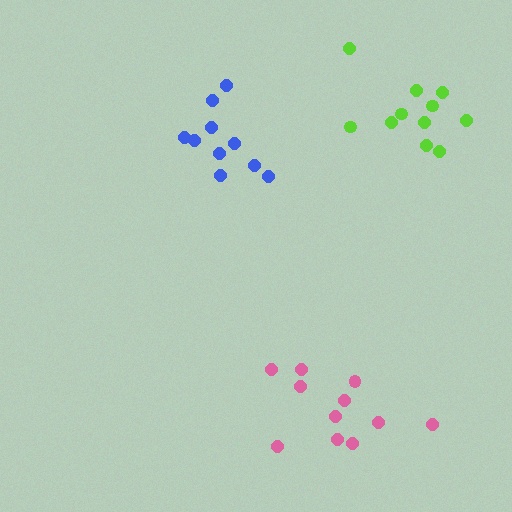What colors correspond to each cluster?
The clusters are colored: blue, pink, lime.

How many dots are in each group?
Group 1: 10 dots, Group 2: 11 dots, Group 3: 11 dots (32 total).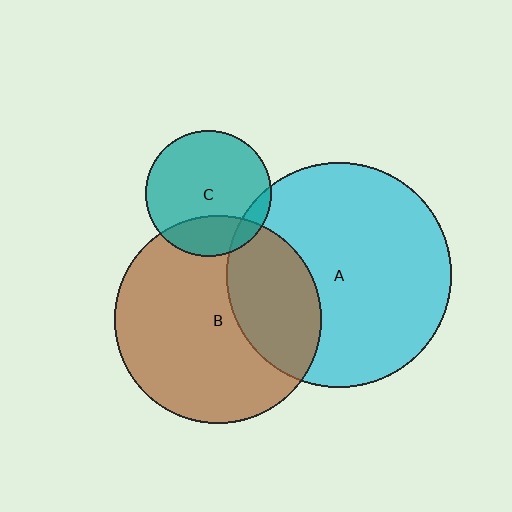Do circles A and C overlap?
Yes.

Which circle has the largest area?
Circle A (cyan).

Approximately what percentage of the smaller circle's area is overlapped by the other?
Approximately 10%.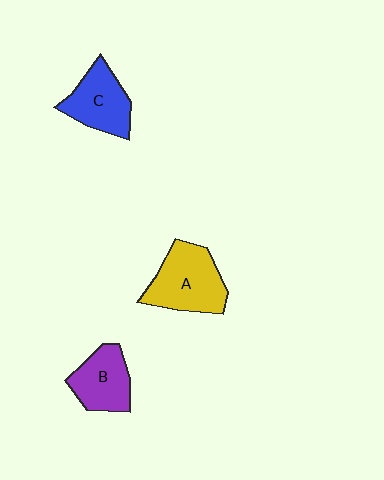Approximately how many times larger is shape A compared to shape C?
Approximately 1.3 times.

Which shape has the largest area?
Shape A (yellow).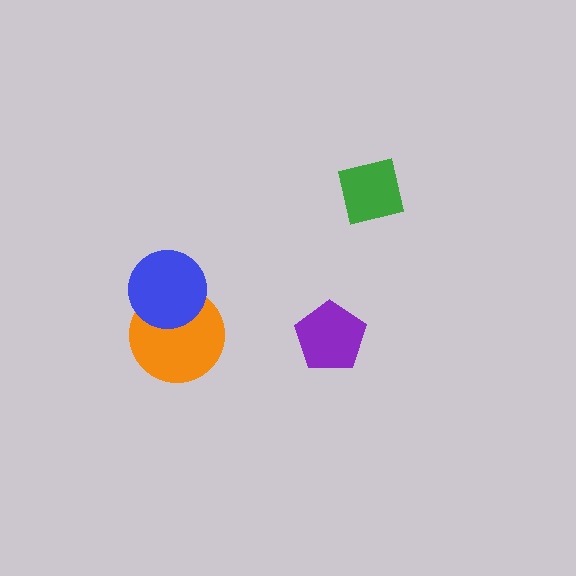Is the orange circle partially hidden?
Yes, it is partially covered by another shape.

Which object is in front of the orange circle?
The blue circle is in front of the orange circle.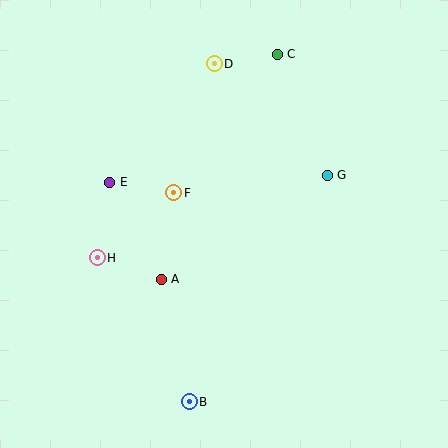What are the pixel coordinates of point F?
Point F is at (174, 193).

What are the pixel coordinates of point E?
Point E is at (110, 182).